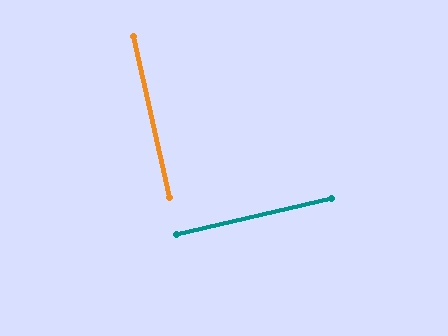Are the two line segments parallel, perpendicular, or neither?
Perpendicular — they meet at approximately 90°.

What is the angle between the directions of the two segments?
Approximately 90 degrees.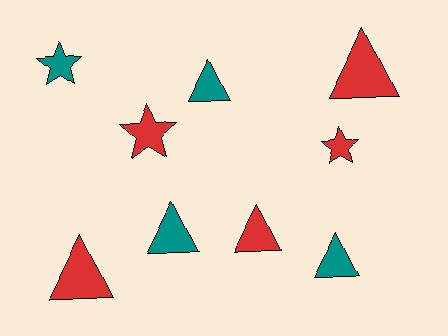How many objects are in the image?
There are 9 objects.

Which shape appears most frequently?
Triangle, with 6 objects.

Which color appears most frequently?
Red, with 5 objects.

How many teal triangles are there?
There are 3 teal triangles.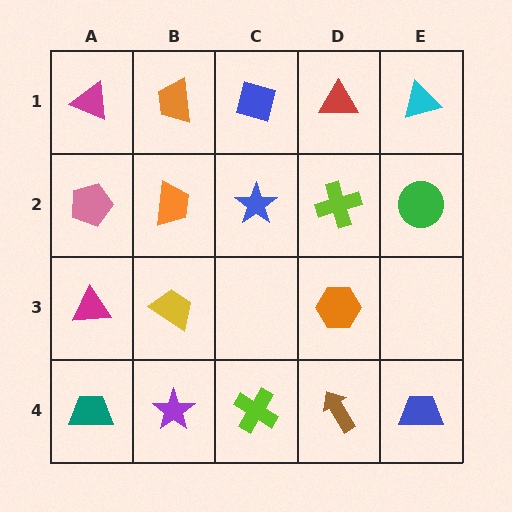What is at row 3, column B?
A yellow trapezoid.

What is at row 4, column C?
A lime cross.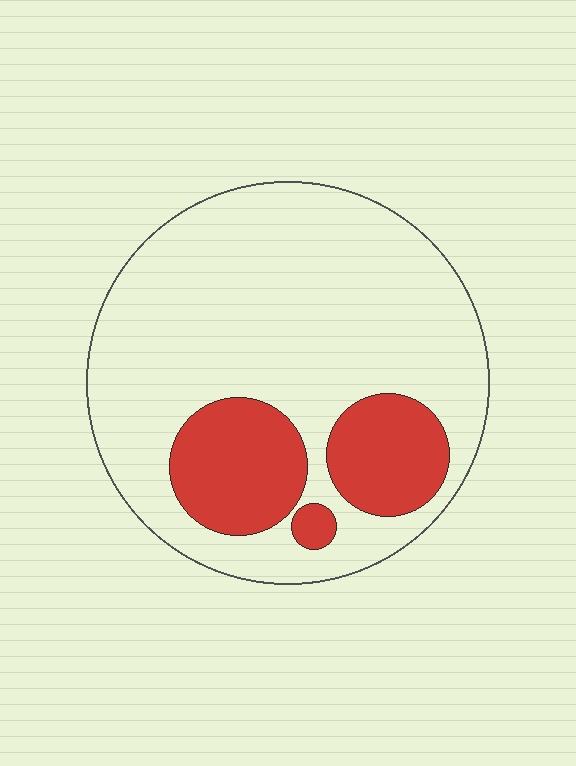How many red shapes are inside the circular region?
3.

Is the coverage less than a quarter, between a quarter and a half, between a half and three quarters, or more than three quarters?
Less than a quarter.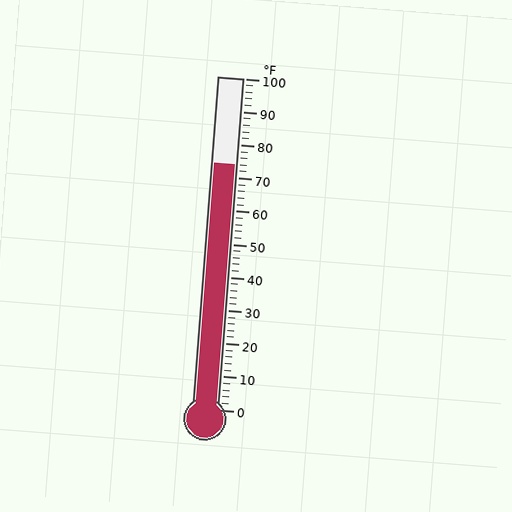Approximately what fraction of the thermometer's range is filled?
The thermometer is filled to approximately 75% of its range.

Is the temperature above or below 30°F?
The temperature is above 30°F.